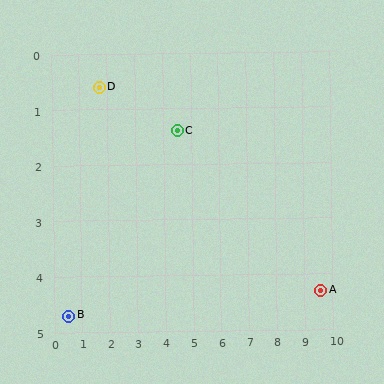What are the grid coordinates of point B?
Point B is at approximately (0.5, 4.7).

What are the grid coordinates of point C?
Point C is at approximately (4.5, 1.4).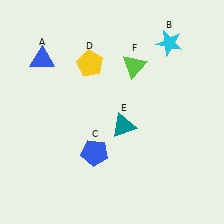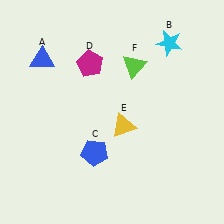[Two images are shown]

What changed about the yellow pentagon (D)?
In Image 1, D is yellow. In Image 2, it changed to magenta.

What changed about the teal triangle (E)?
In Image 1, E is teal. In Image 2, it changed to yellow.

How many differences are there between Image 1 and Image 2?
There are 2 differences between the two images.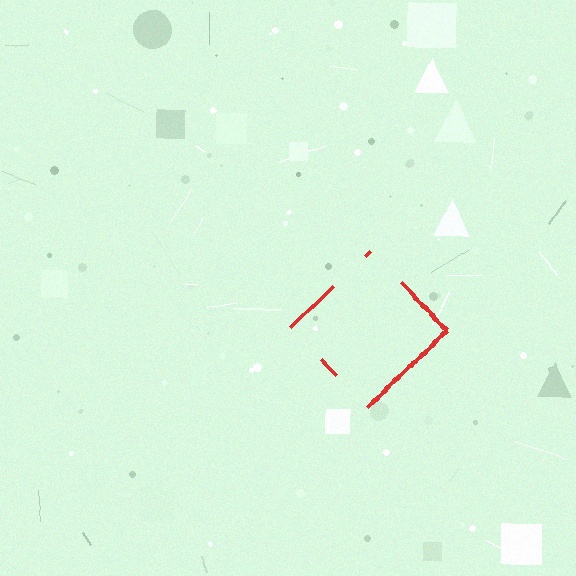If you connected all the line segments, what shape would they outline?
They would outline a diamond.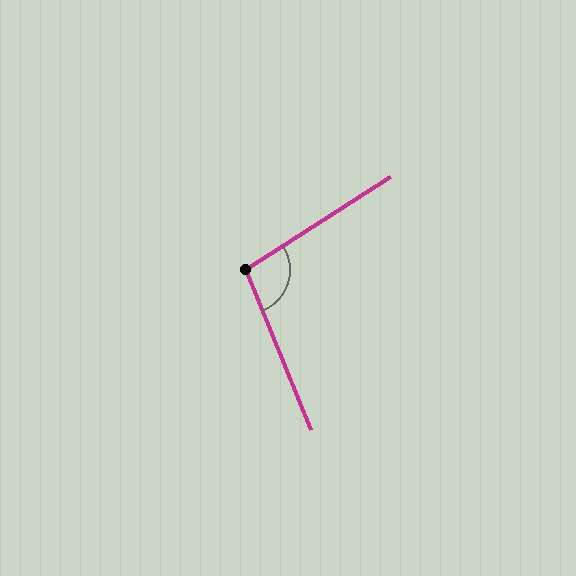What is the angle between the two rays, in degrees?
Approximately 101 degrees.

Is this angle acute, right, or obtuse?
It is obtuse.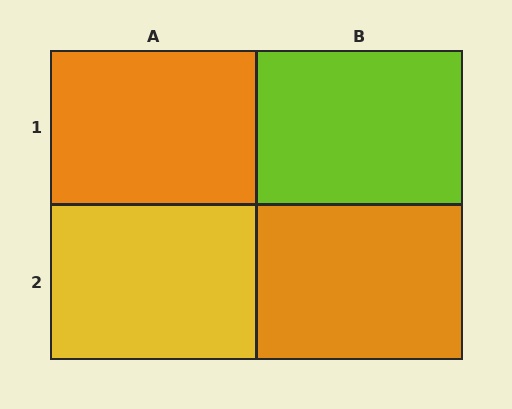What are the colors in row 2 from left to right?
Yellow, orange.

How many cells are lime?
1 cell is lime.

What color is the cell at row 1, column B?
Lime.